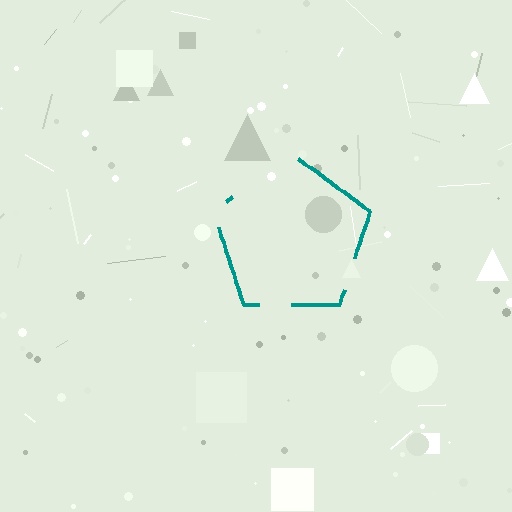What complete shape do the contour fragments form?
The contour fragments form a pentagon.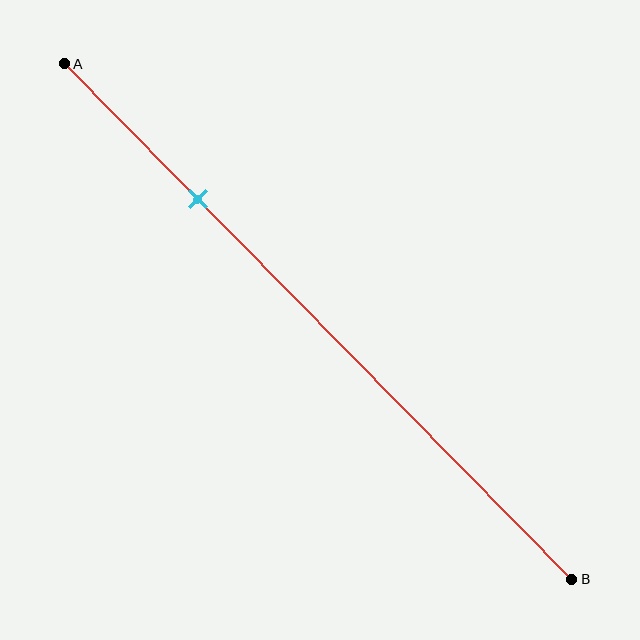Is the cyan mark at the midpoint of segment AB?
No, the mark is at about 25% from A, not at the 50% midpoint.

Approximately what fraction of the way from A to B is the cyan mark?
The cyan mark is approximately 25% of the way from A to B.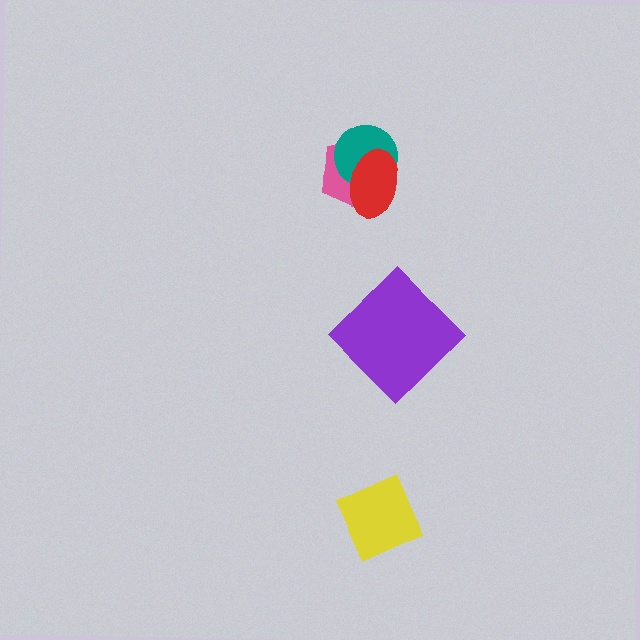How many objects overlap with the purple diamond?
0 objects overlap with the purple diamond.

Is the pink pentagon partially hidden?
Yes, it is partially covered by another shape.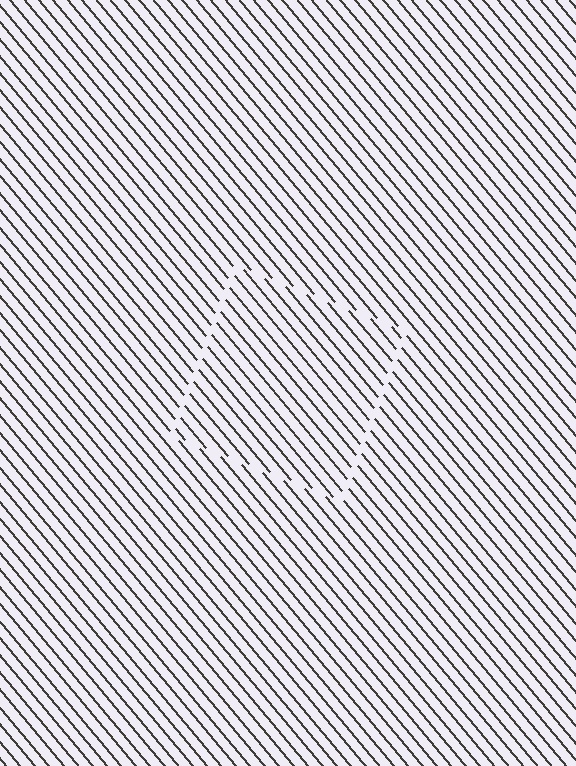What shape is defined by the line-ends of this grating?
An illusory square. The interior of the shape contains the same grating, shifted by half a period — the contour is defined by the phase discontinuity where line-ends from the inner and outer gratings abut.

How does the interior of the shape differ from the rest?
The interior of the shape contains the same grating, shifted by half a period — the contour is defined by the phase discontinuity where line-ends from the inner and outer gratings abut.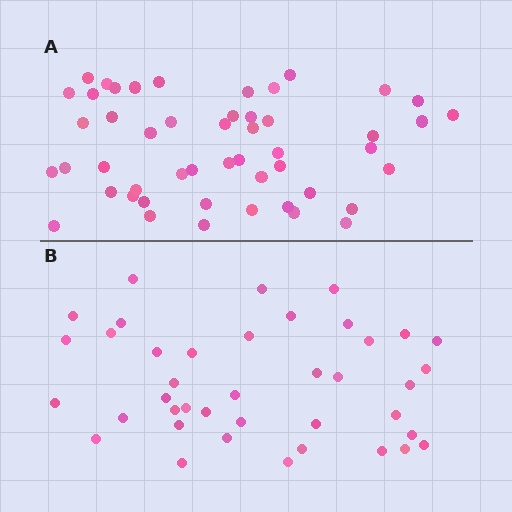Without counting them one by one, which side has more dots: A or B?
Region A (the top region) has more dots.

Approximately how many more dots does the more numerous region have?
Region A has roughly 10 or so more dots than region B.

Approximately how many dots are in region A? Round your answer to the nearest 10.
About 50 dots.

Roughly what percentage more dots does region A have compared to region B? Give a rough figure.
About 25% more.